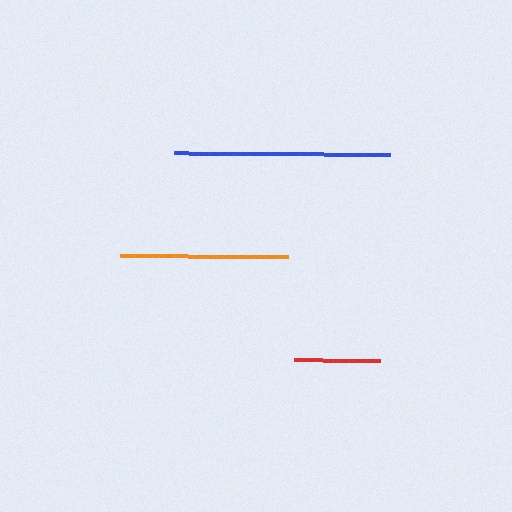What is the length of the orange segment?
The orange segment is approximately 168 pixels long.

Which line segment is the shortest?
The red line is the shortest at approximately 86 pixels.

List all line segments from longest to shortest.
From longest to shortest: blue, orange, red.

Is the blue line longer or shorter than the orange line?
The blue line is longer than the orange line.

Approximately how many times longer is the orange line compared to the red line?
The orange line is approximately 2.0 times the length of the red line.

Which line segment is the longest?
The blue line is the longest at approximately 217 pixels.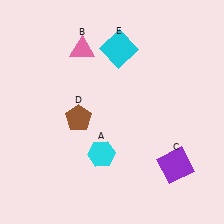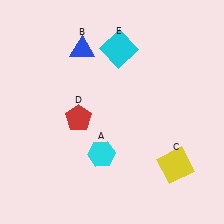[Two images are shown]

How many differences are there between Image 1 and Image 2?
There are 3 differences between the two images.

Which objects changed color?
B changed from pink to blue. C changed from purple to yellow. D changed from brown to red.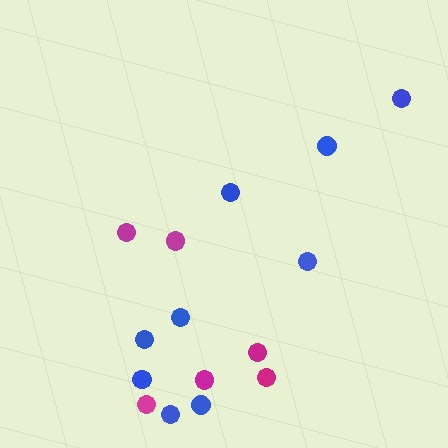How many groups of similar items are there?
There are 2 groups: one group of blue circles (9) and one group of magenta circles (6).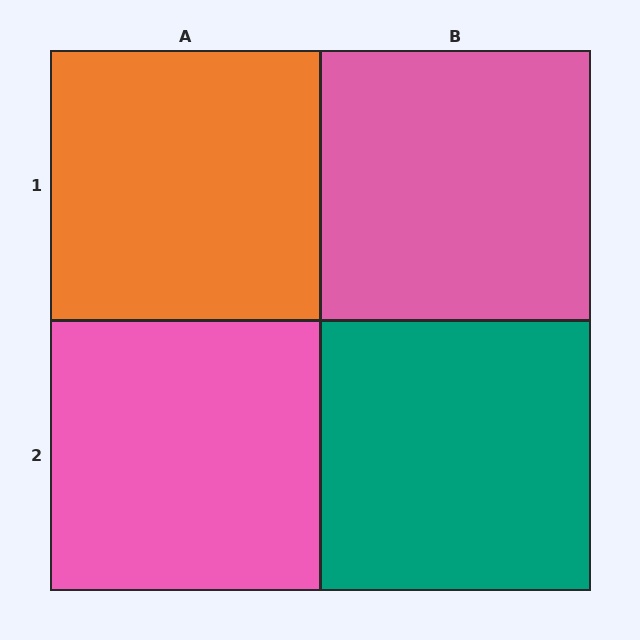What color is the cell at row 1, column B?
Pink.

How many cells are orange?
1 cell is orange.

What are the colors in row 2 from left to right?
Pink, teal.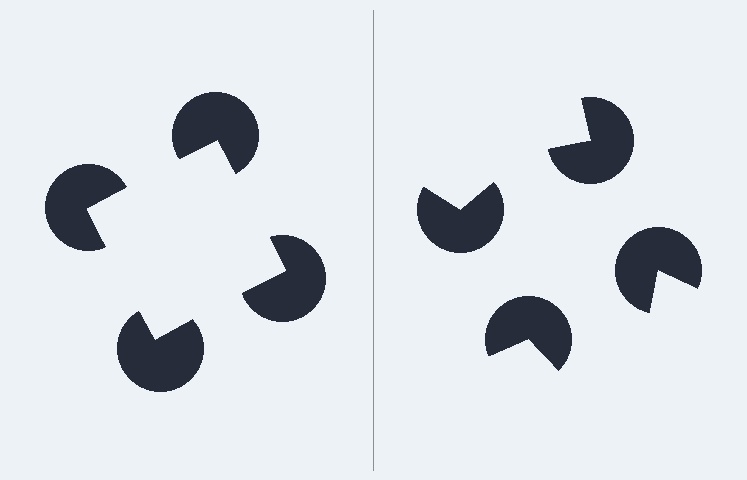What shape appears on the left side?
An illusory square.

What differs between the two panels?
The pac-man discs are positioned identically on both sides; only the wedge orientations differ. On the left they align to a square; on the right they are misaligned.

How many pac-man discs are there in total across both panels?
8 — 4 on each side.